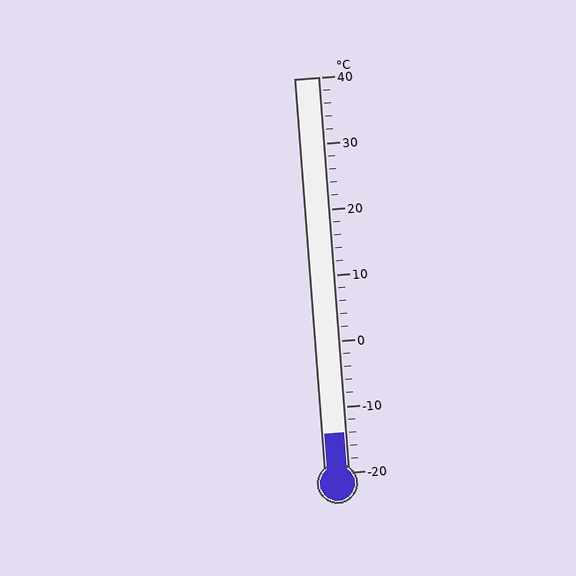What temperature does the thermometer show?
The thermometer shows approximately -14°C.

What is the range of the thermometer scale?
The thermometer scale ranges from -20°C to 40°C.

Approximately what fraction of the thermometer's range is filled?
The thermometer is filled to approximately 10% of its range.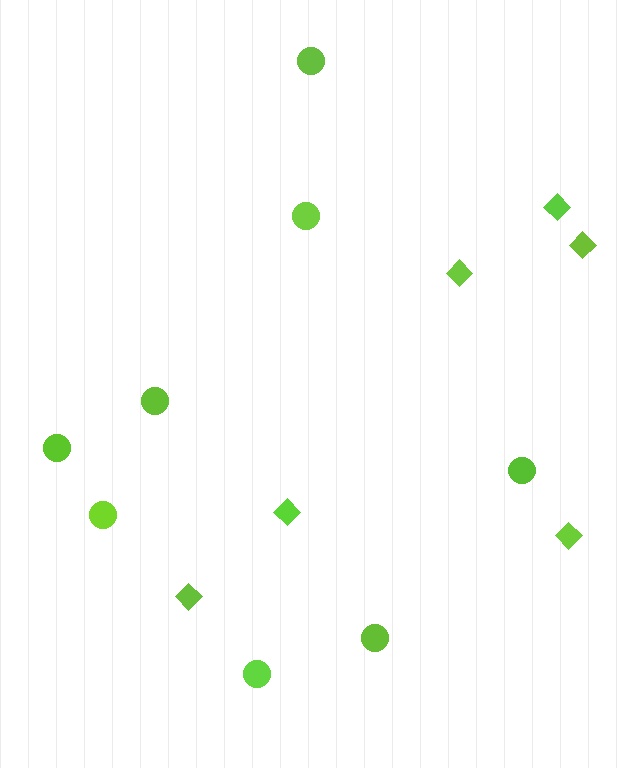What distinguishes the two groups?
There are 2 groups: one group of circles (8) and one group of diamonds (6).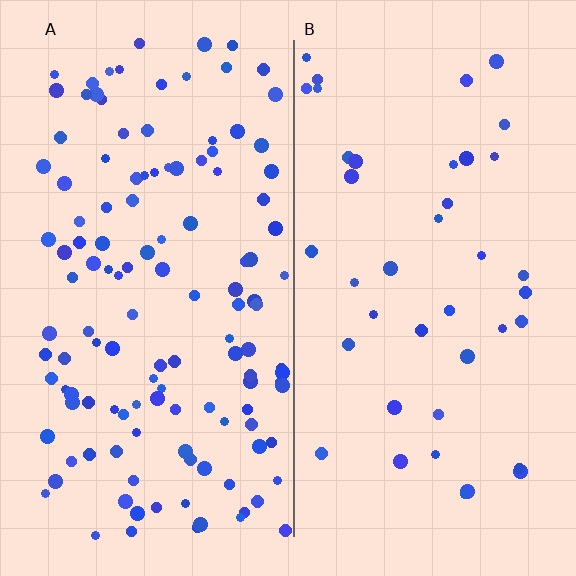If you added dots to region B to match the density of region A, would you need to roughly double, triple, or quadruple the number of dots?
Approximately triple.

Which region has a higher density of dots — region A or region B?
A (the left).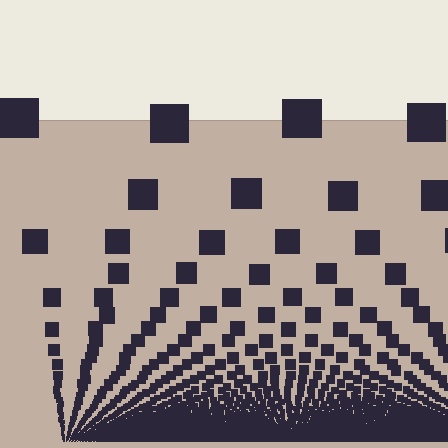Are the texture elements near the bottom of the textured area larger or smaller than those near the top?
Smaller. The gradient is inverted — elements near the bottom are smaller and denser.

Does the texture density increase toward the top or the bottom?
Density increases toward the bottom.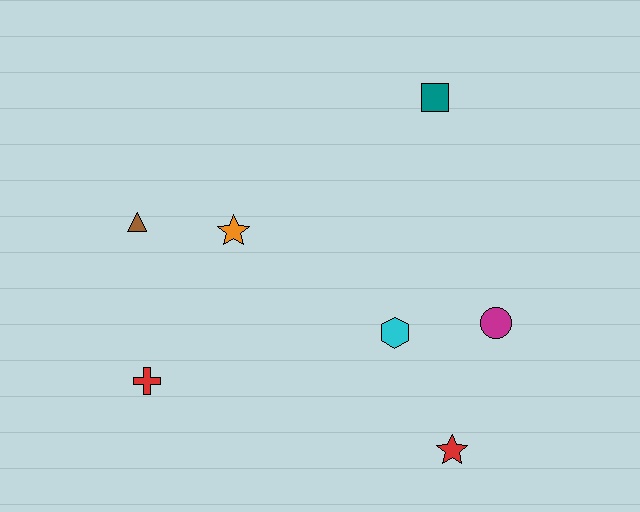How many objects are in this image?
There are 7 objects.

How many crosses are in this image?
There is 1 cross.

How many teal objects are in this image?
There is 1 teal object.